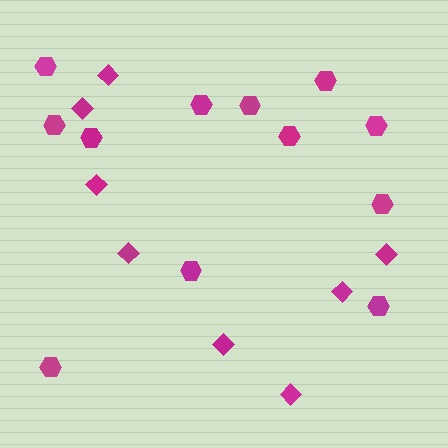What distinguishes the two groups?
There are 2 groups: one group of hexagons (12) and one group of diamonds (8).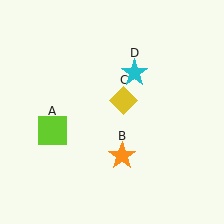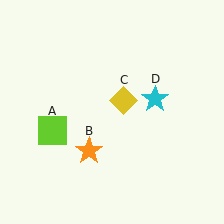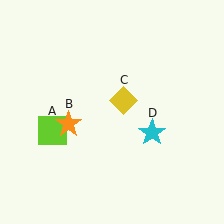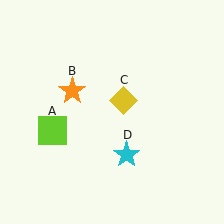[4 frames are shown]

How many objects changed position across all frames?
2 objects changed position: orange star (object B), cyan star (object D).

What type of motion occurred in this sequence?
The orange star (object B), cyan star (object D) rotated clockwise around the center of the scene.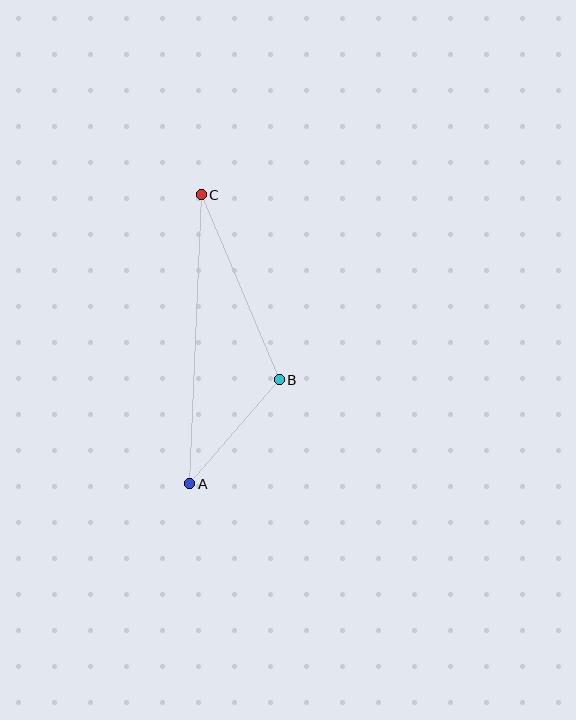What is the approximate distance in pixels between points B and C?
The distance between B and C is approximately 201 pixels.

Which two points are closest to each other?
Points A and B are closest to each other.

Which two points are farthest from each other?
Points A and C are farthest from each other.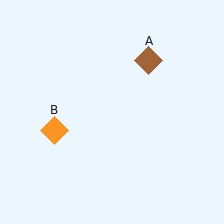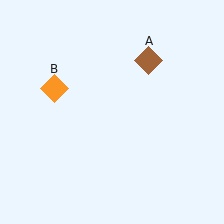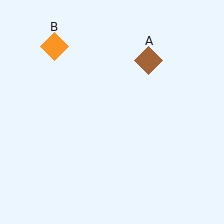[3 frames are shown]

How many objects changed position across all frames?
1 object changed position: orange diamond (object B).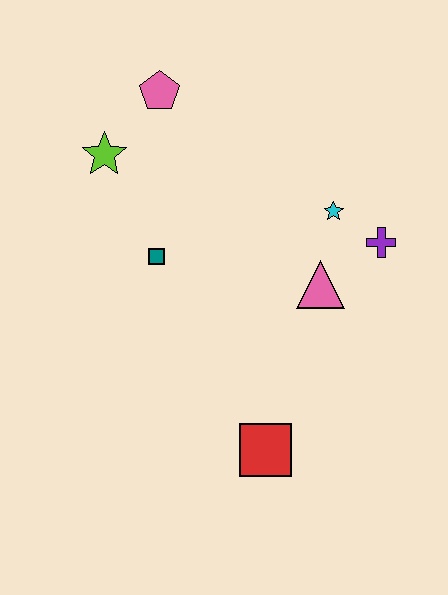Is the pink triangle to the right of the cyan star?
No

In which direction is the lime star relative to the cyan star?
The lime star is to the left of the cyan star.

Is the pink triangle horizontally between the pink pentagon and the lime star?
No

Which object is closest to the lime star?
The pink pentagon is closest to the lime star.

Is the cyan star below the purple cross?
No